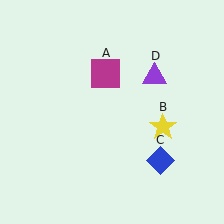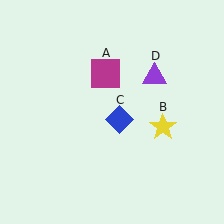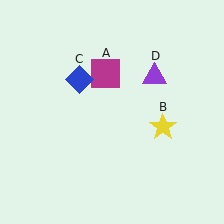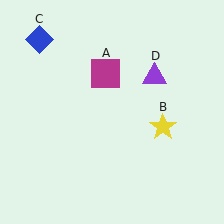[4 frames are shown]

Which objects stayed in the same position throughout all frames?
Magenta square (object A) and yellow star (object B) and purple triangle (object D) remained stationary.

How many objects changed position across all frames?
1 object changed position: blue diamond (object C).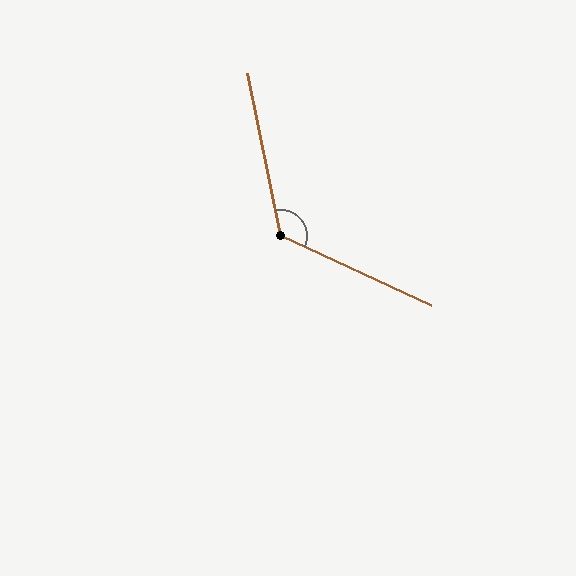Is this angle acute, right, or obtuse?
It is obtuse.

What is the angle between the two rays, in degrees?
Approximately 127 degrees.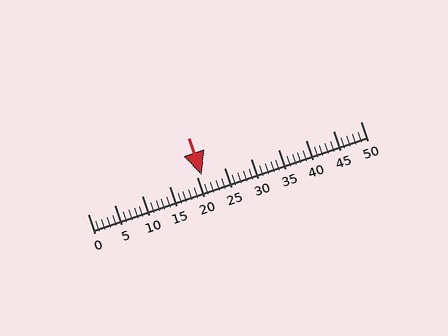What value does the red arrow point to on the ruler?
The red arrow points to approximately 21.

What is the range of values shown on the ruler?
The ruler shows values from 0 to 50.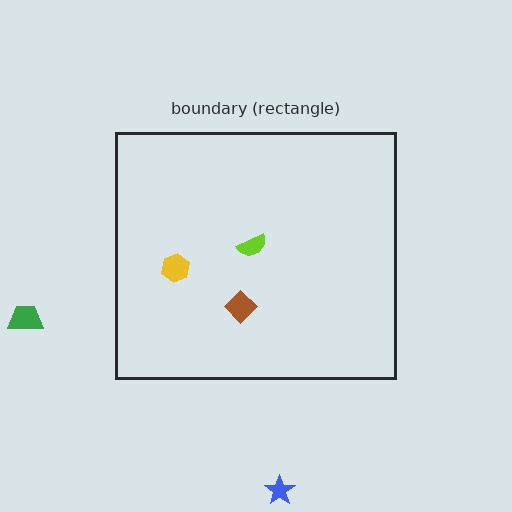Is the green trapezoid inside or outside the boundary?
Outside.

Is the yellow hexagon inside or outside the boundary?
Inside.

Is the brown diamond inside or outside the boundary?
Inside.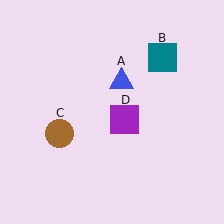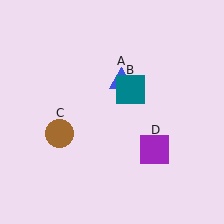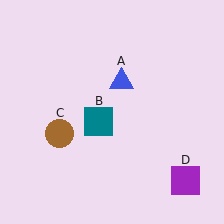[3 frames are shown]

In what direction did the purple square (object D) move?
The purple square (object D) moved down and to the right.